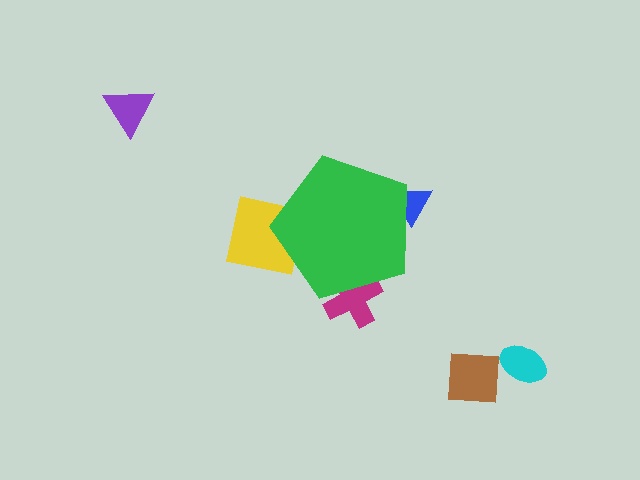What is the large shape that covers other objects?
A green pentagon.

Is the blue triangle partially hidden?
Yes, the blue triangle is partially hidden behind the green pentagon.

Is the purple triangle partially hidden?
No, the purple triangle is fully visible.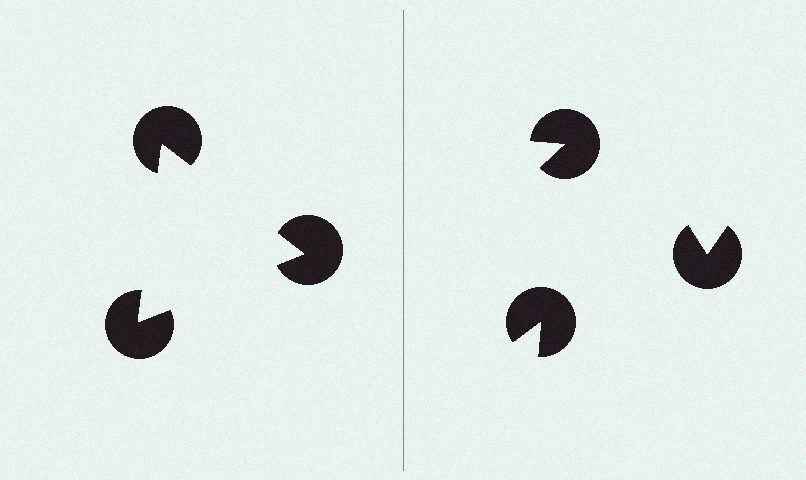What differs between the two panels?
The pac-man discs are positioned identically on both sides; only the wedge orientations differ. On the left they align to a triangle; on the right they are misaligned.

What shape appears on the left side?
An illusory triangle.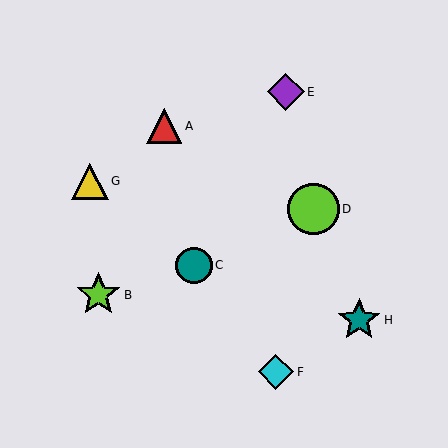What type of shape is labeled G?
Shape G is a yellow triangle.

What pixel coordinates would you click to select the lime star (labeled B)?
Click at (98, 295) to select the lime star B.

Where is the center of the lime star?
The center of the lime star is at (98, 295).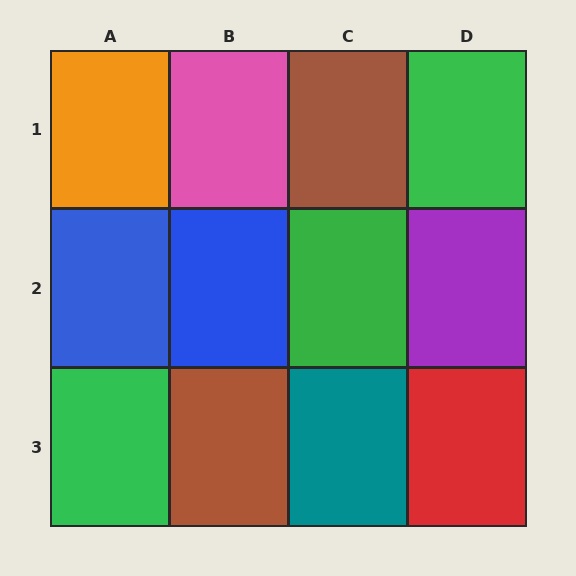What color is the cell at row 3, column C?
Teal.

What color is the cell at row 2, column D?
Purple.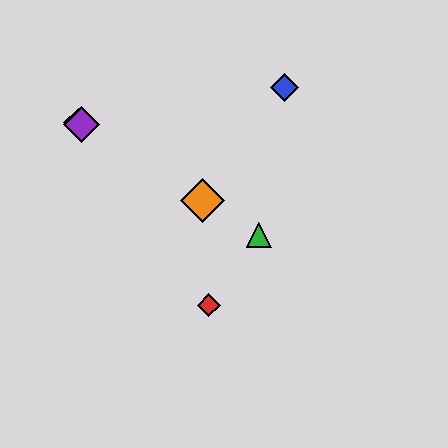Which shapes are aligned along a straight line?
The green triangle, the yellow diamond, the purple diamond, the orange diamond are aligned along a straight line.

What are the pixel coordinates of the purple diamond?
The purple diamond is at (82, 125).